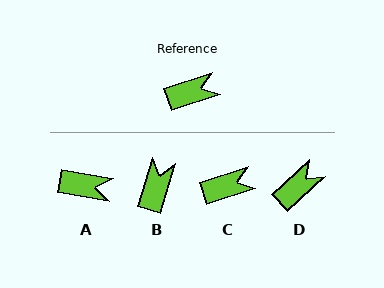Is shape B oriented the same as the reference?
No, it is off by about 55 degrees.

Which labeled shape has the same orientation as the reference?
C.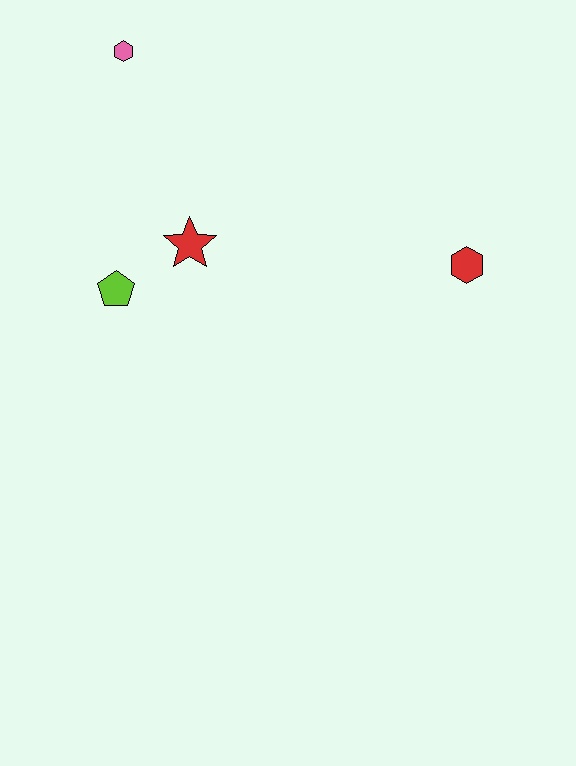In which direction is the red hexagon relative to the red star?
The red hexagon is to the right of the red star.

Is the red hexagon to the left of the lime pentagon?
No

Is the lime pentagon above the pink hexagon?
No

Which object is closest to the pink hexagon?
The red star is closest to the pink hexagon.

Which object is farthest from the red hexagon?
The pink hexagon is farthest from the red hexagon.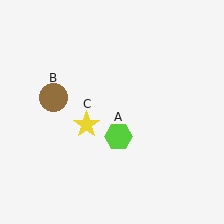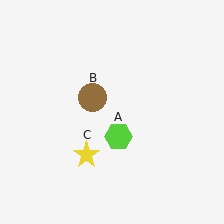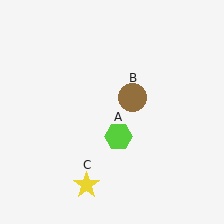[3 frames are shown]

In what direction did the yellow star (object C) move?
The yellow star (object C) moved down.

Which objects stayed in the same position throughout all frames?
Lime hexagon (object A) remained stationary.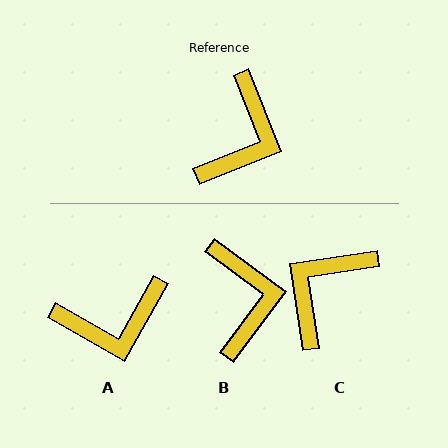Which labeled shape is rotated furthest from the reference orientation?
C, about 167 degrees away.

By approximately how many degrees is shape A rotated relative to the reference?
Approximately 51 degrees clockwise.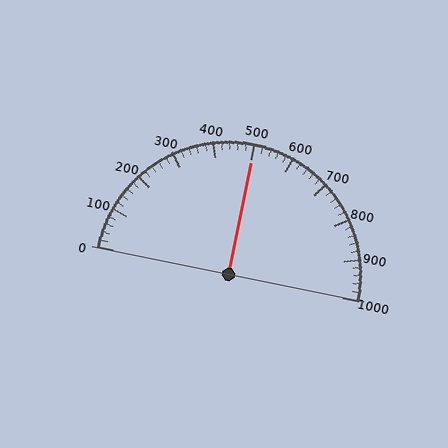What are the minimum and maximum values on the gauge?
The gauge ranges from 0 to 1000.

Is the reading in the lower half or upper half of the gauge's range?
The reading is in the upper half of the range (0 to 1000).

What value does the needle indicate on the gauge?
The needle indicates approximately 500.